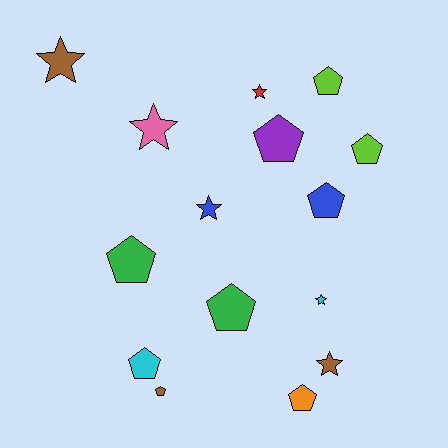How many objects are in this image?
There are 15 objects.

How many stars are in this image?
There are 6 stars.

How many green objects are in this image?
There are 2 green objects.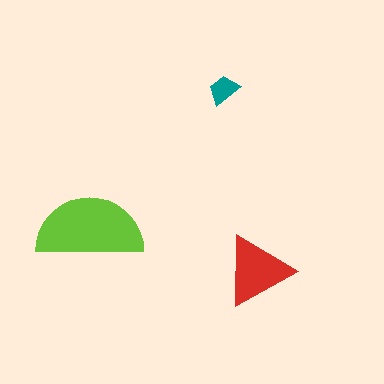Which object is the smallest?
The teal trapezoid.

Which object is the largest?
The lime semicircle.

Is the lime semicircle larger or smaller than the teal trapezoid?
Larger.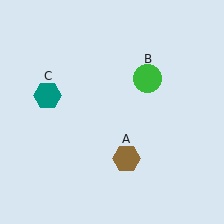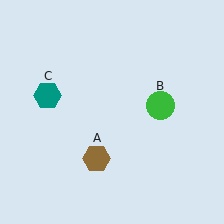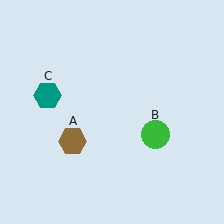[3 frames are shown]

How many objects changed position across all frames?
2 objects changed position: brown hexagon (object A), green circle (object B).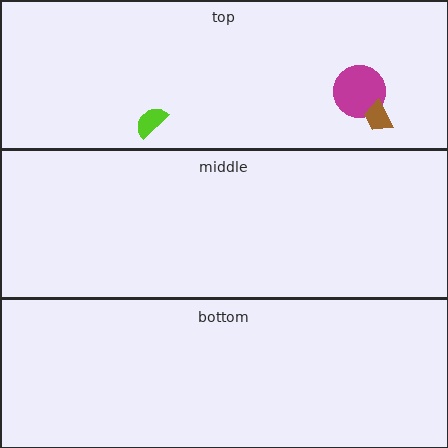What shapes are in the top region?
The magenta circle, the lime semicircle, the brown trapezoid.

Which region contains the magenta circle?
The top region.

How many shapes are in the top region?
3.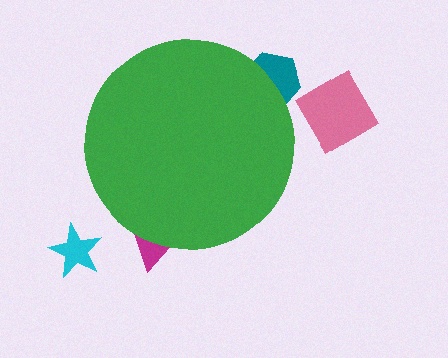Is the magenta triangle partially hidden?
Yes, the magenta triangle is partially hidden behind the green circle.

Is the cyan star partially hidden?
No, the cyan star is fully visible.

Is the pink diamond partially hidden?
No, the pink diamond is fully visible.